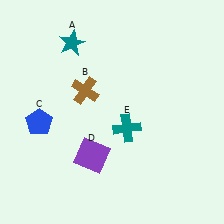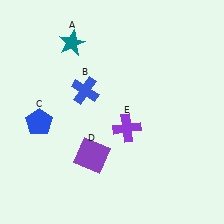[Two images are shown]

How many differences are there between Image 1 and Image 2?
There are 2 differences between the two images.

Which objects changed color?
B changed from brown to blue. E changed from teal to purple.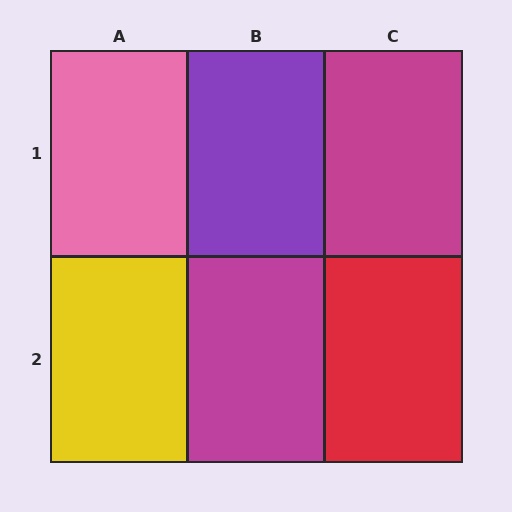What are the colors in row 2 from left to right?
Yellow, magenta, red.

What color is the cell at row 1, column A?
Pink.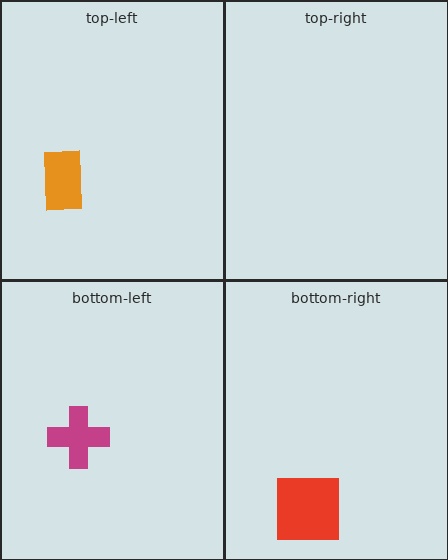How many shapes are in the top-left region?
1.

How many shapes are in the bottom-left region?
1.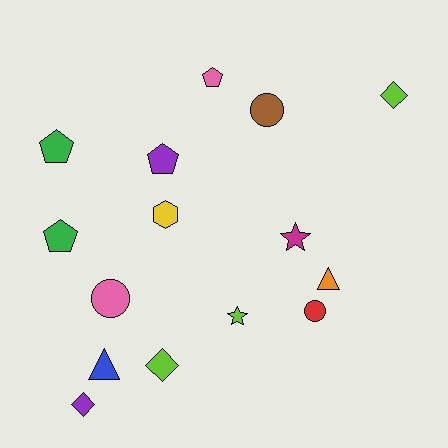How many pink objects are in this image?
There are 2 pink objects.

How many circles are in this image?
There are 3 circles.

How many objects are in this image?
There are 15 objects.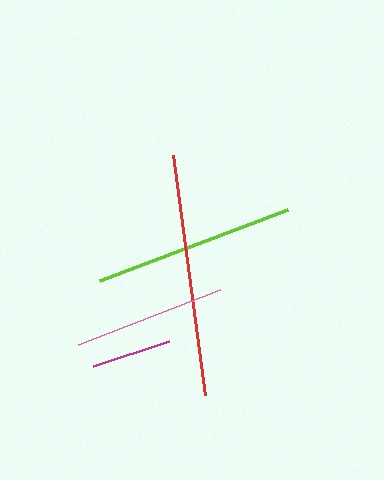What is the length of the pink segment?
The pink segment is approximately 152 pixels long.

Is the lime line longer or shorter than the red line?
The red line is longer than the lime line.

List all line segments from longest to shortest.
From longest to shortest: red, lime, pink, magenta.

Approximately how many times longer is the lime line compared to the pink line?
The lime line is approximately 1.3 times the length of the pink line.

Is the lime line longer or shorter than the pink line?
The lime line is longer than the pink line.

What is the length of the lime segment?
The lime segment is approximately 201 pixels long.